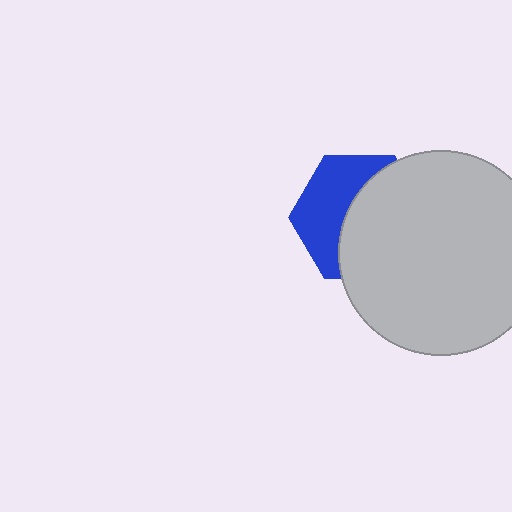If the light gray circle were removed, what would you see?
You would see the complete blue hexagon.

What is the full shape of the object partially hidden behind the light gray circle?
The partially hidden object is a blue hexagon.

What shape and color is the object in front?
The object in front is a light gray circle.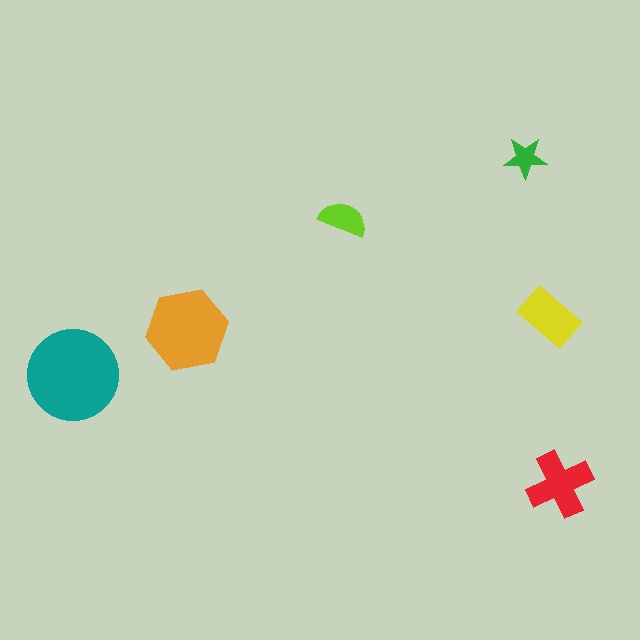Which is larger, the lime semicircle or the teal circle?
The teal circle.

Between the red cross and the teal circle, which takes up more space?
The teal circle.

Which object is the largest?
The teal circle.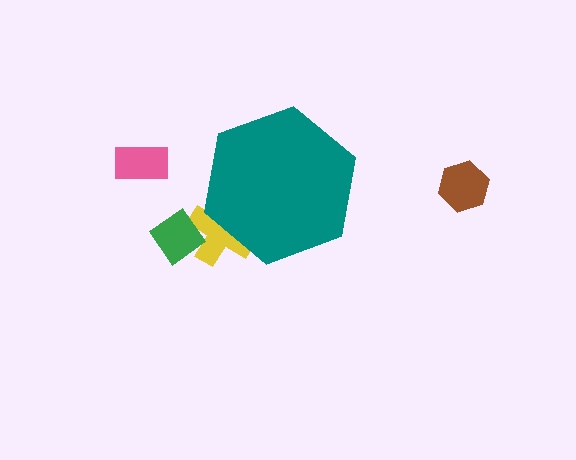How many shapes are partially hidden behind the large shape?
1 shape is partially hidden.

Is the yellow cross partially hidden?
Yes, the yellow cross is partially hidden behind the teal hexagon.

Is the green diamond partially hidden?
No, the green diamond is fully visible.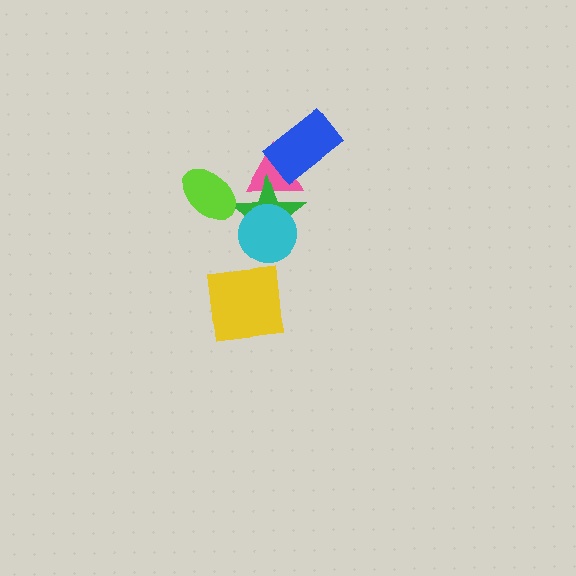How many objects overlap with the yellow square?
0 objects overlap with the yellow square.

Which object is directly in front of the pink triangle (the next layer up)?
The green star is directly in front of the pink triangle.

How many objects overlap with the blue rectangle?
1 object overlaps with the blue rectangle.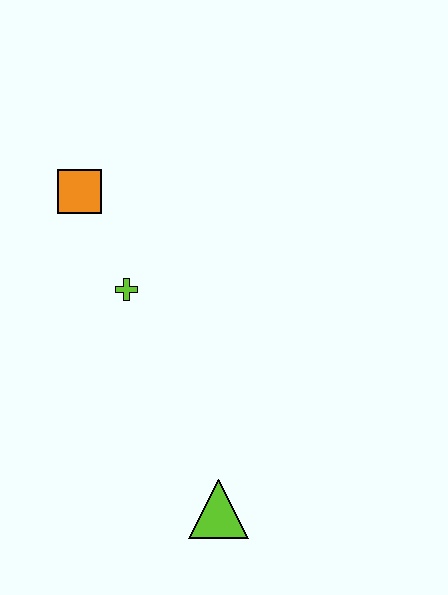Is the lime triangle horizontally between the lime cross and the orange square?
No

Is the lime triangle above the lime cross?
No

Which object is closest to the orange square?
The lime cross is closest to the orange square.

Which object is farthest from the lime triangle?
The orange square is farthest from the lime triangle.